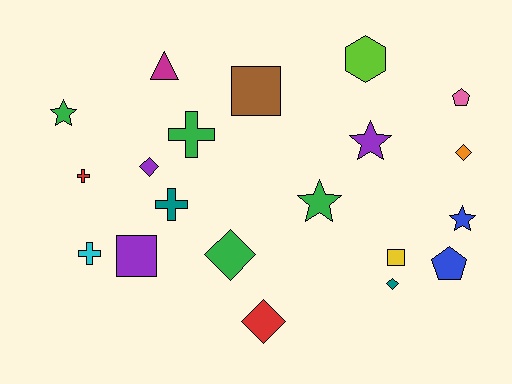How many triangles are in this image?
There is 1 triangle.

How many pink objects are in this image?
There is 1 pink object.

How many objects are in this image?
There are 20 objects.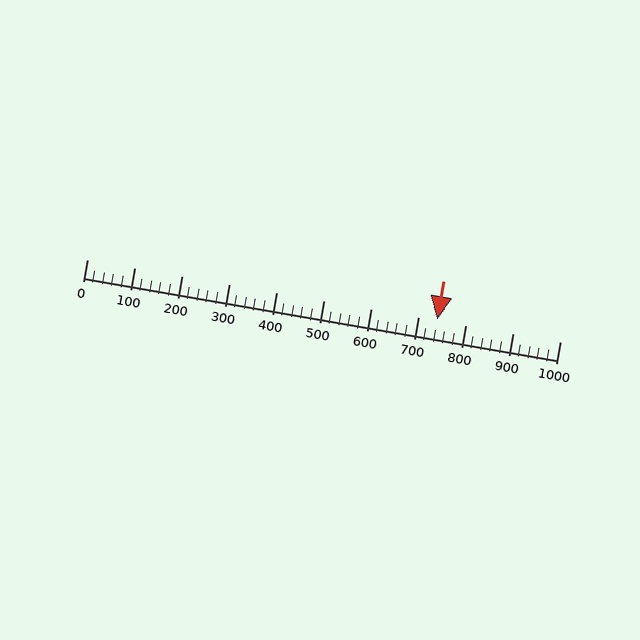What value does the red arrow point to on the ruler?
The red arrow points to approximately 740.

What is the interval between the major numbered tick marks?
The major tick marks are spaced 100 units apart.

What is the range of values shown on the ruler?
The ruler shows values from 0 to 1000.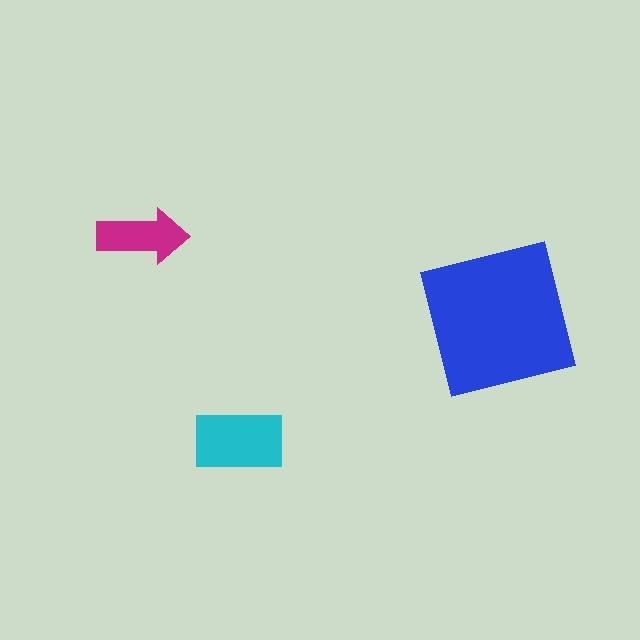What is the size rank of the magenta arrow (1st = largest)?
3rd.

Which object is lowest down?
The cyan rectangle is bottommost.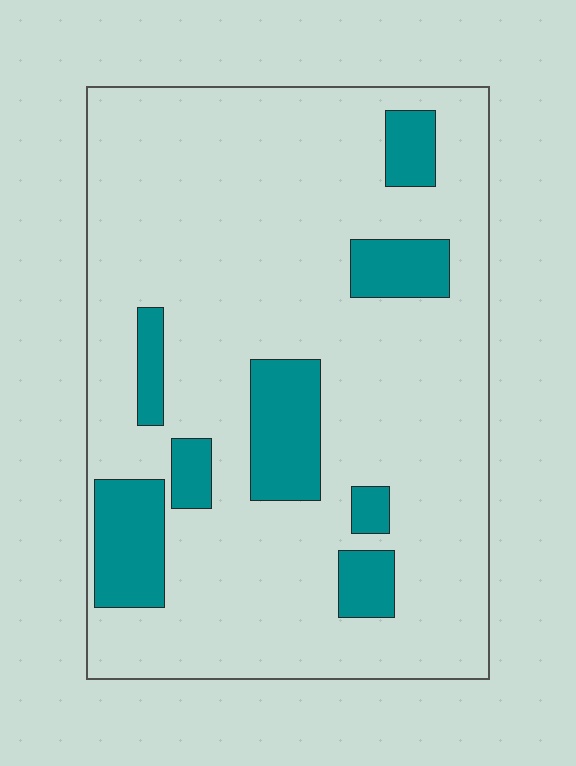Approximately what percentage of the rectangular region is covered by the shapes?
Approximately 15%.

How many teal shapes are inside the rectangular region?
8.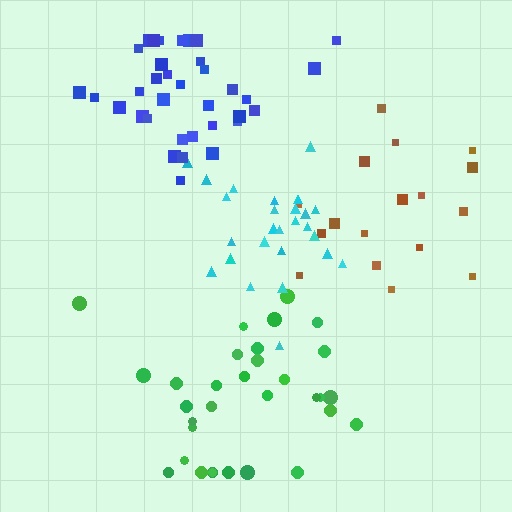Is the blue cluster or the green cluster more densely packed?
Blue.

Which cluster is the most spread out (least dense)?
Brown.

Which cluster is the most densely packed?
Blue.